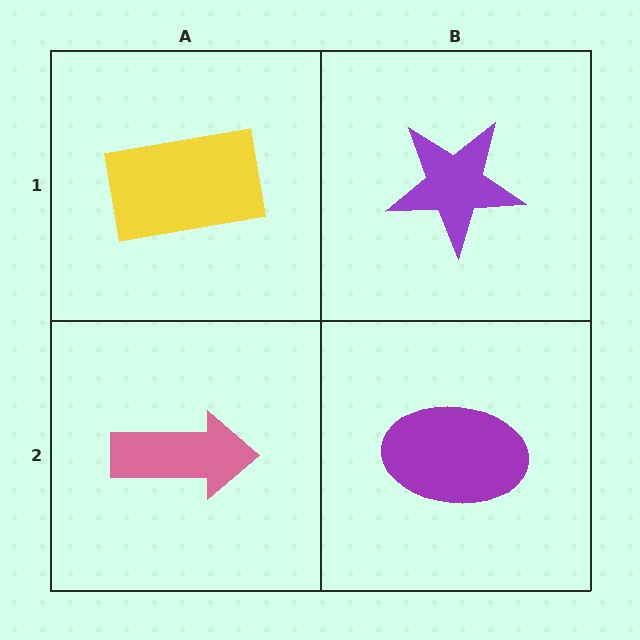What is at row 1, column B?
A purple star.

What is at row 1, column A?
A yellow rectangle.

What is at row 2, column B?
A purple ellipse.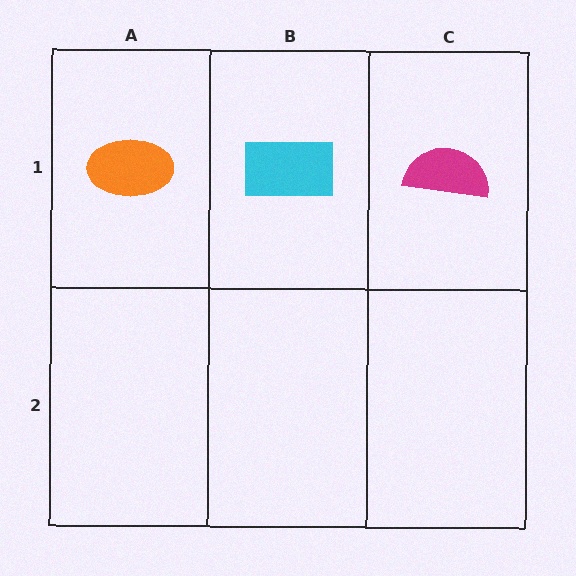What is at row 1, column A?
An orange ellipse.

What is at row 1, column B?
A cyan rectangle.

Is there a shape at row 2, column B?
No, that cell is empty.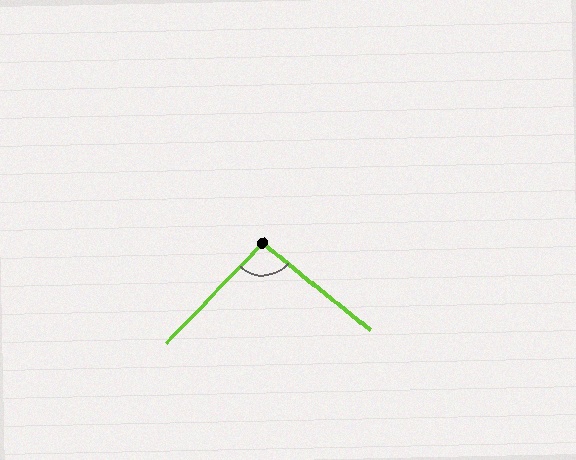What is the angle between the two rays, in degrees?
Approximately 95 degrees.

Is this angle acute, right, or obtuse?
It is obtuse.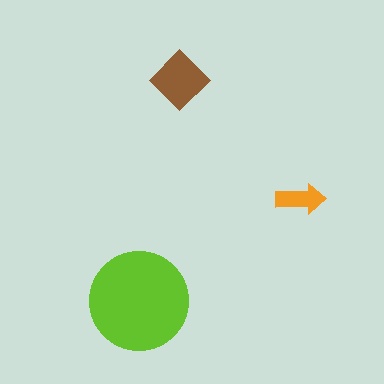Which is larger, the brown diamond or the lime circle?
The lime circle.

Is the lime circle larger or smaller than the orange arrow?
Larger.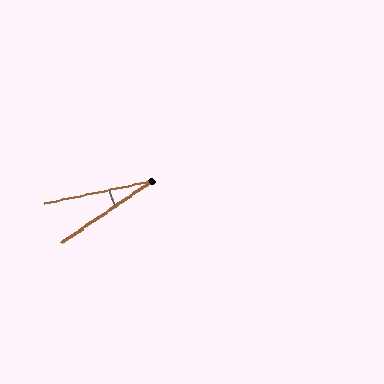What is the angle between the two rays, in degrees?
Approximately 23 degrees.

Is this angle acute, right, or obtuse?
It is acute.